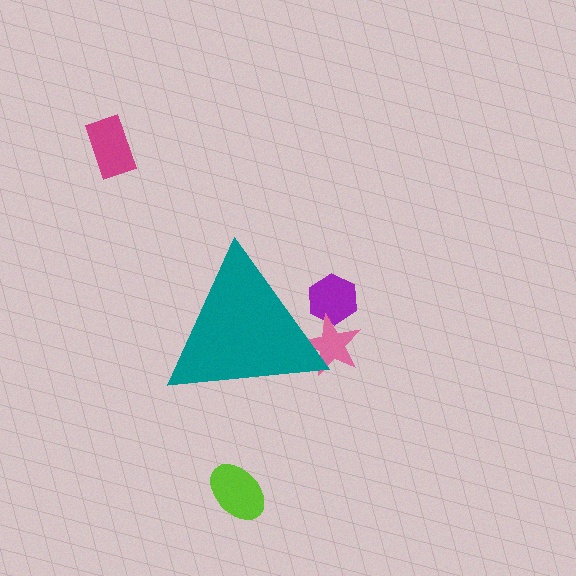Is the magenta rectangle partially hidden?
No, the magenta rectangle is fully visible.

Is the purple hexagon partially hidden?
Yes, the purple hexagon is partially hidden behind the teal triangle.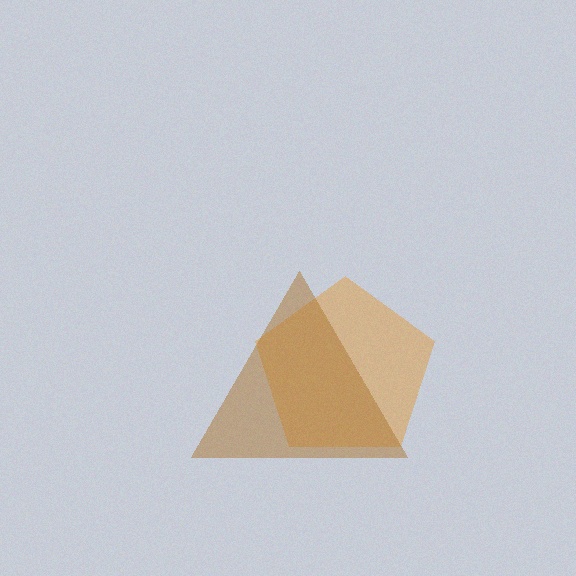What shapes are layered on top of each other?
The layered shapes are: an orange pentagon, a brown triangle.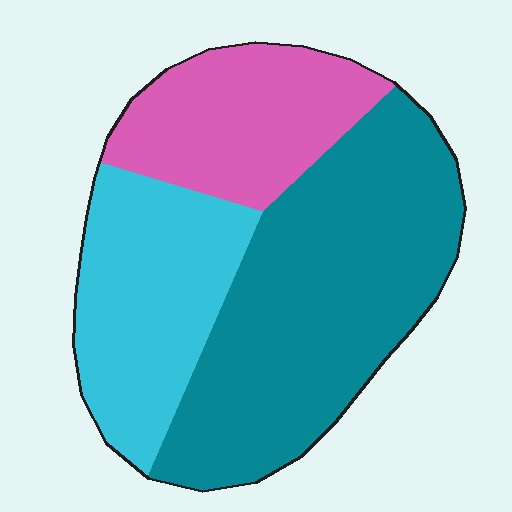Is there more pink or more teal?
Teal.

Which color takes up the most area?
Teal, at roughly 50%.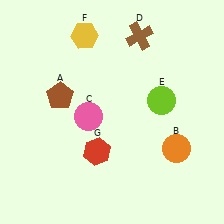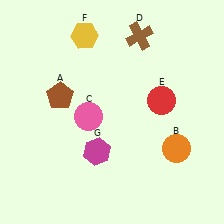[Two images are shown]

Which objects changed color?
E changed from lime to red. G changed from red to magenta.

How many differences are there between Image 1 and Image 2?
There are 2 differences between the two images.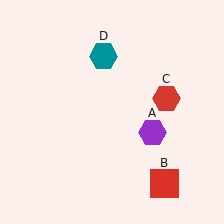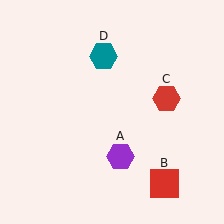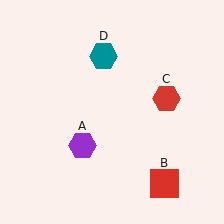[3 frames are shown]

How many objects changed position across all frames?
1 object changed position: purple hexagon (object A).